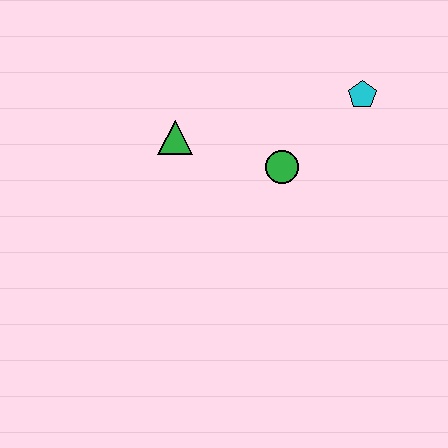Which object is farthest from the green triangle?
The cyan pentagon is farthest from the green triangle.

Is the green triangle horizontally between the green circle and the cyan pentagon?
No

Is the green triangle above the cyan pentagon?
No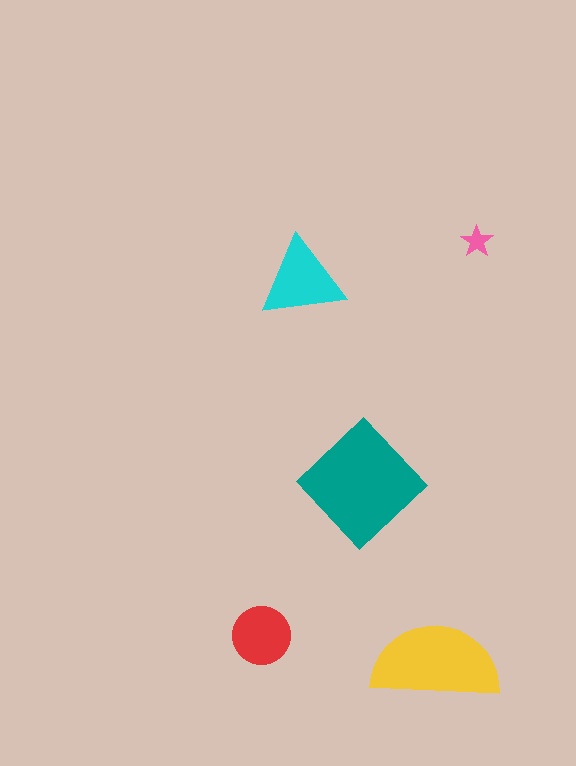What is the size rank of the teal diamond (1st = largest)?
1st.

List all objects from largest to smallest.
The teal diamond, the yellow semicircle, the cyan triangle, the red circle, the pink star.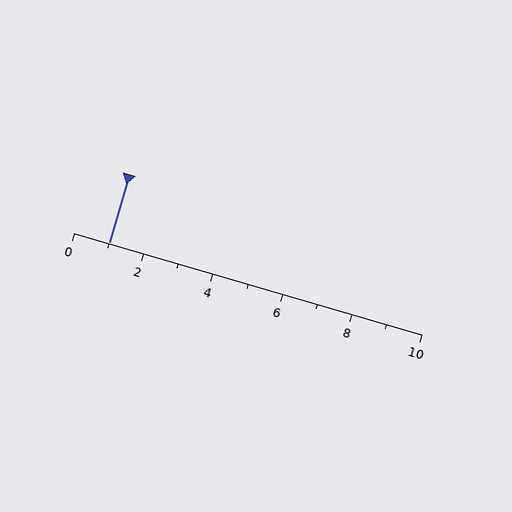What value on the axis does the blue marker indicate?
The marker indicates approximately 1.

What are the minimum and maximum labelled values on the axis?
The axis runs from 0 to 10.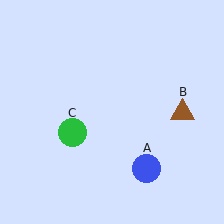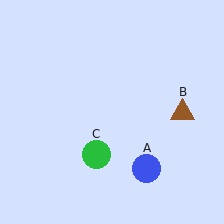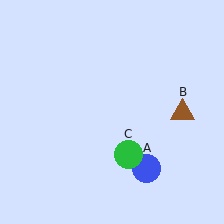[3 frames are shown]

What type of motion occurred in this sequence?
The green circle (object C) rotated counterclockwise around the center of the scene.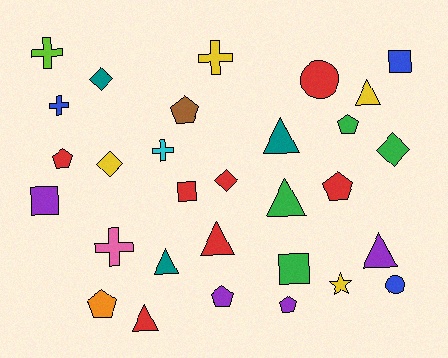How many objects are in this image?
There are 30 objects.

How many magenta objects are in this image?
There are no magenta objects.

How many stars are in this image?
There is 1 star.